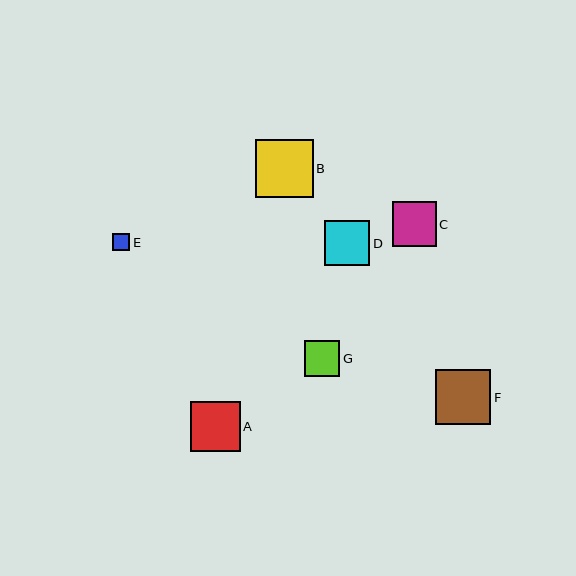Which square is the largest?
Square B is the largest with a size of approximately 58 pixels.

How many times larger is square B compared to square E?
Square B is approximately 3.3 times the size of square E.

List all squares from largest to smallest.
From largest to smallest: B, F, A, D, C, G, E.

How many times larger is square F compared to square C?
Square F is approximately 1.2 times the size of square C.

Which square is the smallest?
Square E is the smallest with a size of approximately 17 pixels.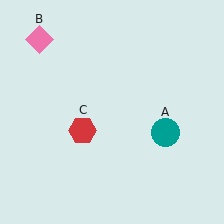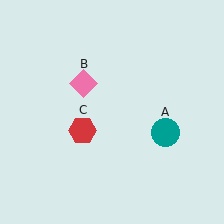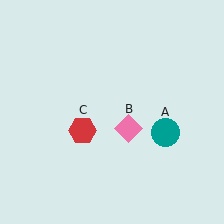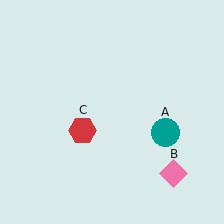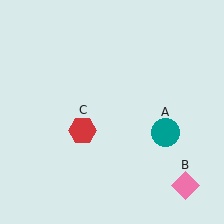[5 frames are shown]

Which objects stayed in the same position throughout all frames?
Teal circle (object A) and red hexagon (object C) remained stationary.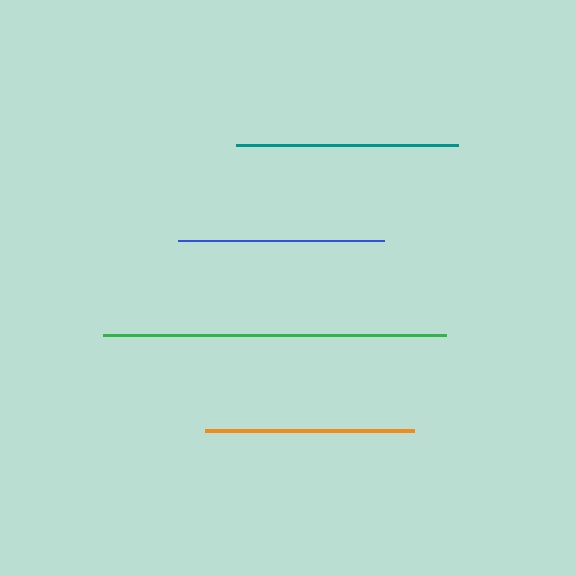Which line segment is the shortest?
The blue line is the shortest at approximately 206 pixels.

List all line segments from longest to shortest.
From longest to shortest: green, teal, orange, blue.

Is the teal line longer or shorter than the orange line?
The teal line is longer than the orange line.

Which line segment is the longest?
The green line is the longest at approximately 343 pixels.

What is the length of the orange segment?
The orange segment is approximately 209 pixels long.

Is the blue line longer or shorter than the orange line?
The orange line is longer than the blue line.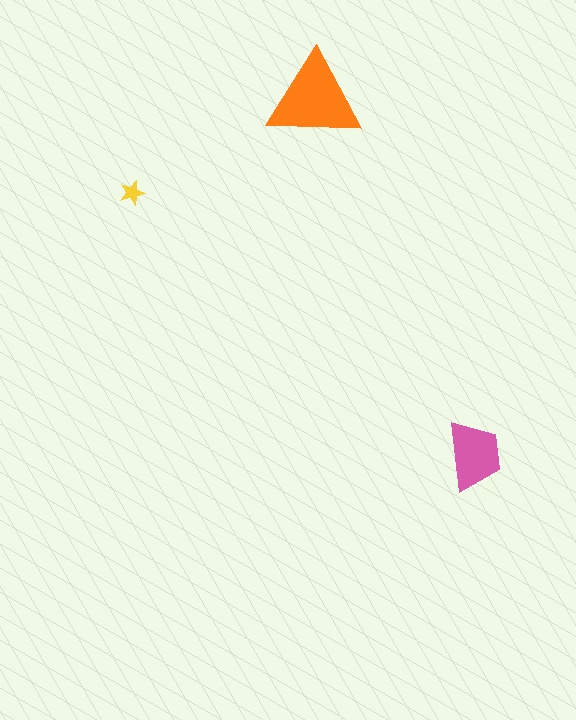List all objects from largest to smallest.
The orange triangle, the pink trapezoid, the yellow star.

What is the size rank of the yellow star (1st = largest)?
3rd.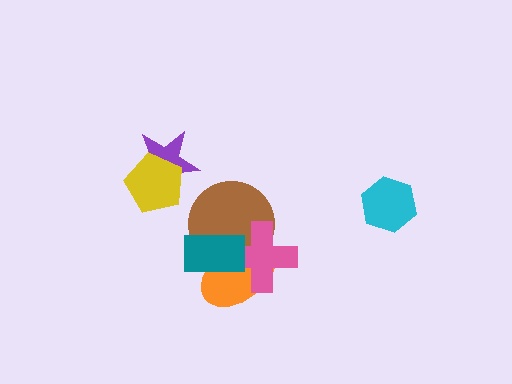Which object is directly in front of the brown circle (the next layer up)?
The pink cross is directly in front of the brown circle.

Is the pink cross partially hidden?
Yes, it is partially covered by another shape.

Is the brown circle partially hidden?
Yes, it is partially covered by another shape.